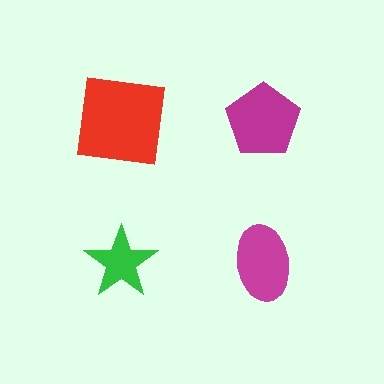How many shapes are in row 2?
2 shapes.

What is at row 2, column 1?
A green star.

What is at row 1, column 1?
A red square.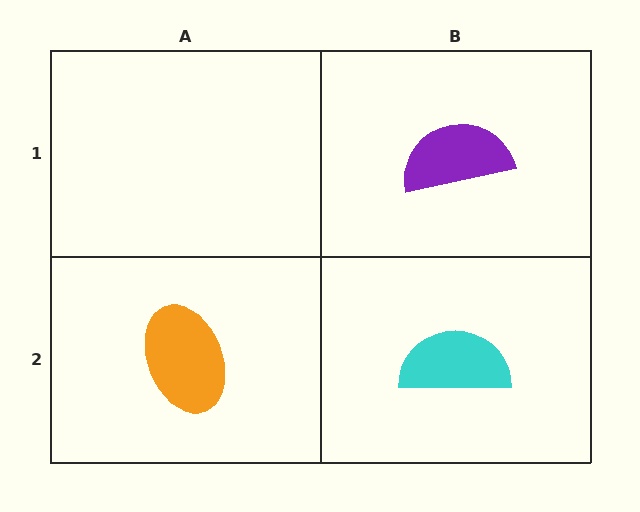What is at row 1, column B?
A purple semicircle.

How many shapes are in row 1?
1 shape.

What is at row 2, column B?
A cyan semicircle.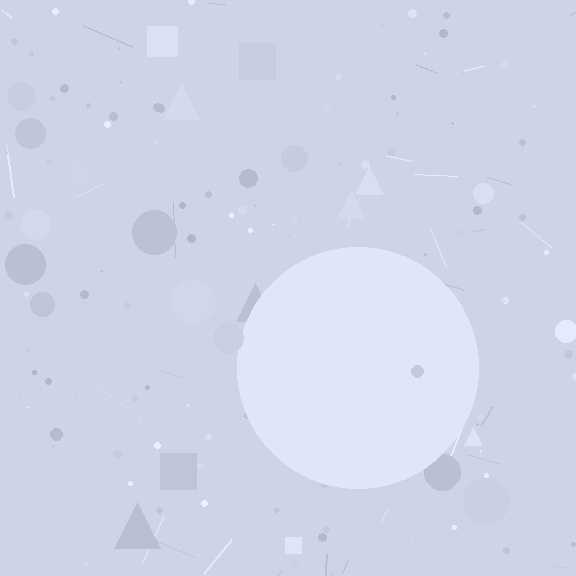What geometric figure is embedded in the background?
A circle is embedded in the background.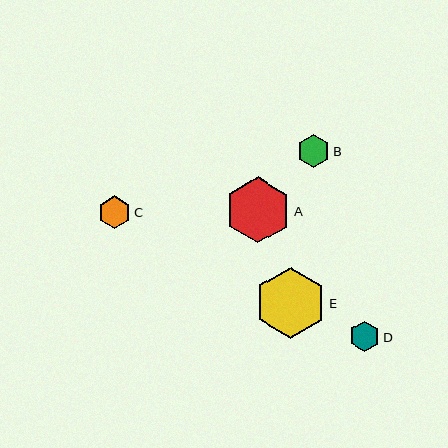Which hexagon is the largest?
Hexagon E is the largest with a size of approximately 72 pixels.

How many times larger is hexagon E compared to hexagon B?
Hexagon E is approximately 2.2 times the size of hexagon B.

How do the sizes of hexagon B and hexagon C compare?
Hexagon B and hexagon C are approximately the same size.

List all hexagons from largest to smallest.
From largest to smallest: E, A, B, C, D.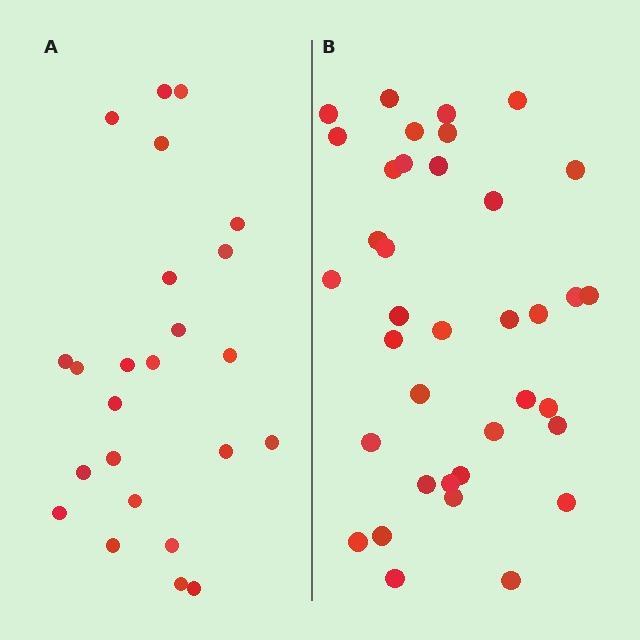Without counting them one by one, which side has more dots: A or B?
Region B (the right region) has more dots.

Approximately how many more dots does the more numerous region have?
Region B has approximately 15 more dots than region A.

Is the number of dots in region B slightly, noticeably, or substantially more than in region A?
Region B has substantially more. The ratio is roughly 1.5 to 1.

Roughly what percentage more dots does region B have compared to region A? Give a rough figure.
About 55% more.